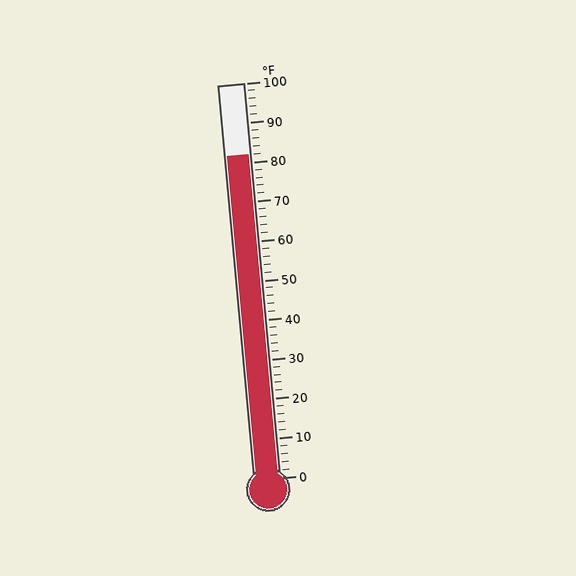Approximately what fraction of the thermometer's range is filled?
The thermometer is filled to approximately 80% of its range.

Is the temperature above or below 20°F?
The temperature is above 20°F.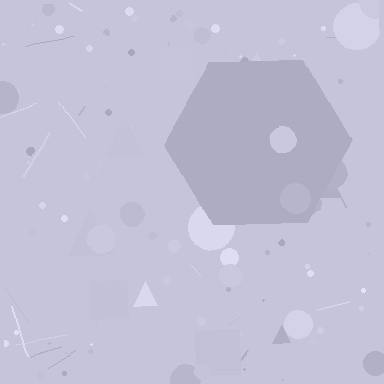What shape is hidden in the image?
A hexagon is hidden in the image.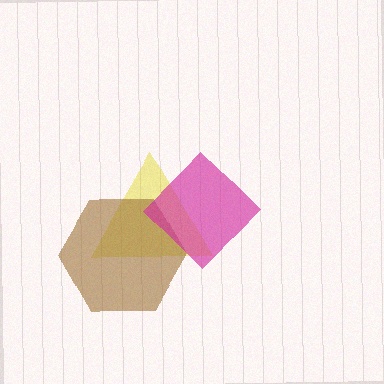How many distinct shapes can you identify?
There are 3 distinct shapes: a yellow triangle, a brown hexagon, a magenta diamond.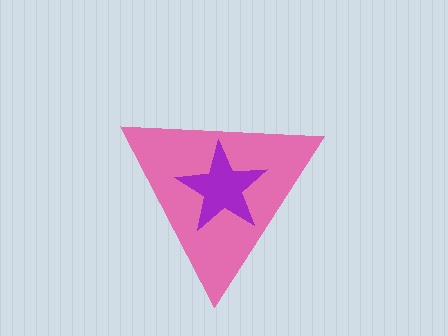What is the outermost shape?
The pink triangle.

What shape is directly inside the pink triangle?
The purple star.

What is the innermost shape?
The purple star.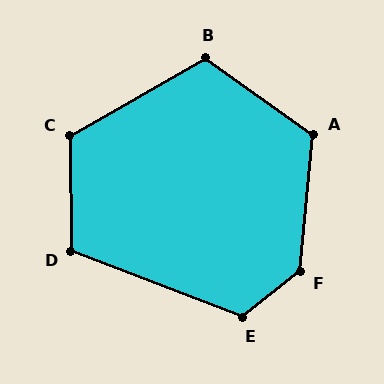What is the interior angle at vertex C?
Approximately 119 degrees (obtuse).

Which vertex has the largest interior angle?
F, at approximately 133 degrees.